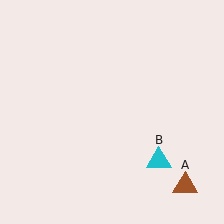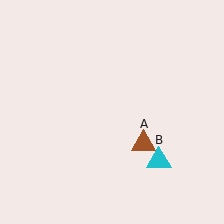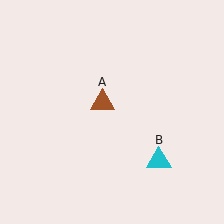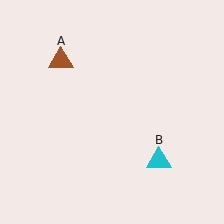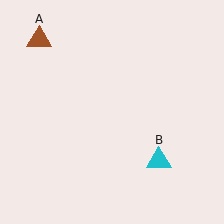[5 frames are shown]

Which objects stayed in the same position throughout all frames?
Cyan triangle (object B) remained stationary.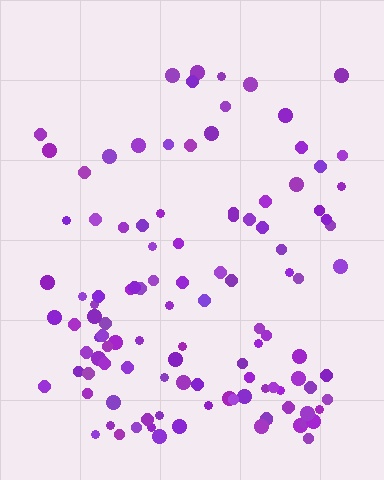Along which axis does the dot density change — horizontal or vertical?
Vertical.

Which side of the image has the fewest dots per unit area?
The top.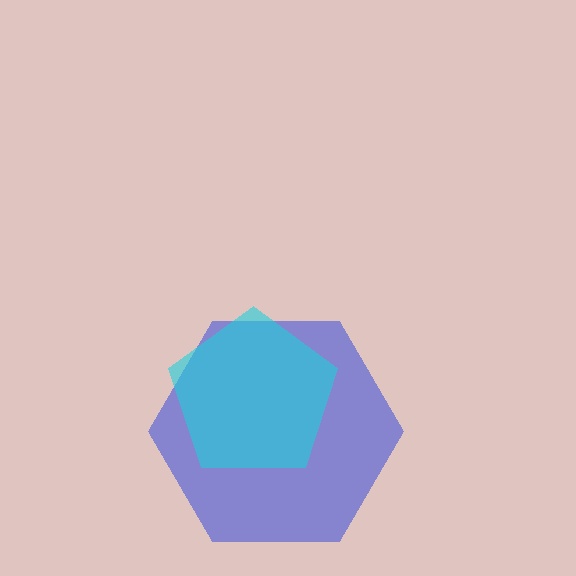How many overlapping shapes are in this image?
There are 2 overlapping shapes in the image.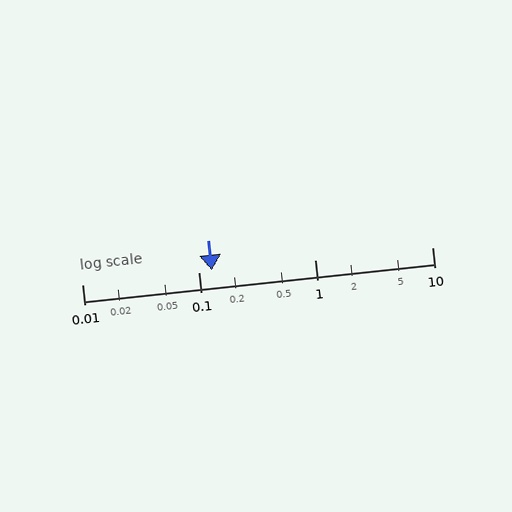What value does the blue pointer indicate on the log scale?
The pointer indicates approximately 0.13.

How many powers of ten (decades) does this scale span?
The scale spans 3 decades, from 0.01 to 10.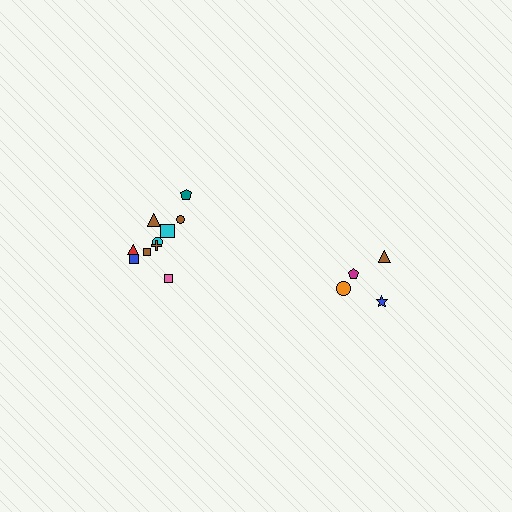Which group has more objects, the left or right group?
The left group.